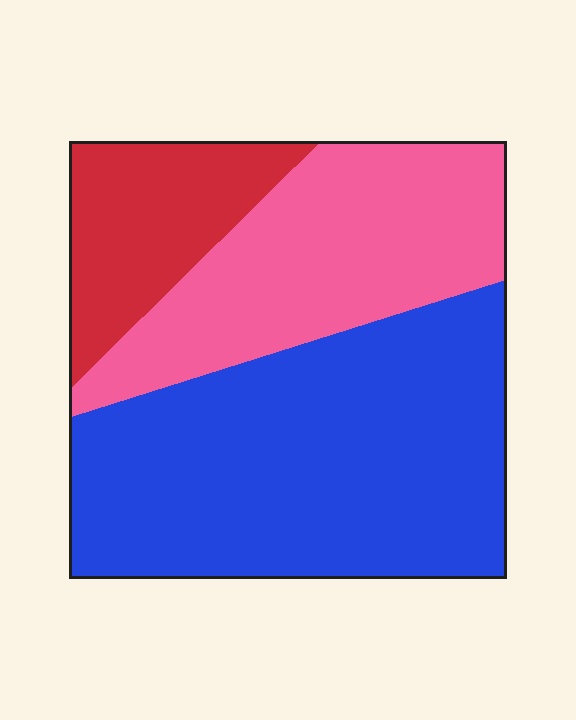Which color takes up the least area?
Red, at roughly 15%.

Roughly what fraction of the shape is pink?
Pink covers about 30% of the shape.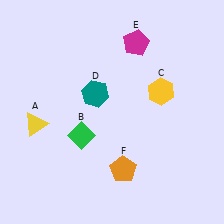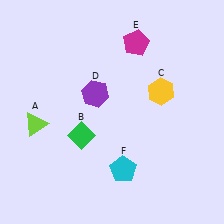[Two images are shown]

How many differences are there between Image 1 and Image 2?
There are 3 differences between the two images.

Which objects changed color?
A changed from yellow to lime. D changed from teal to purple. F changed from orange to cyan.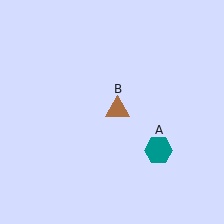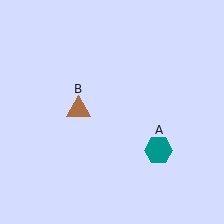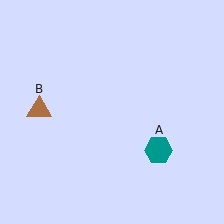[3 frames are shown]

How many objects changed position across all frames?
1 object changed position: brown triangle (object B).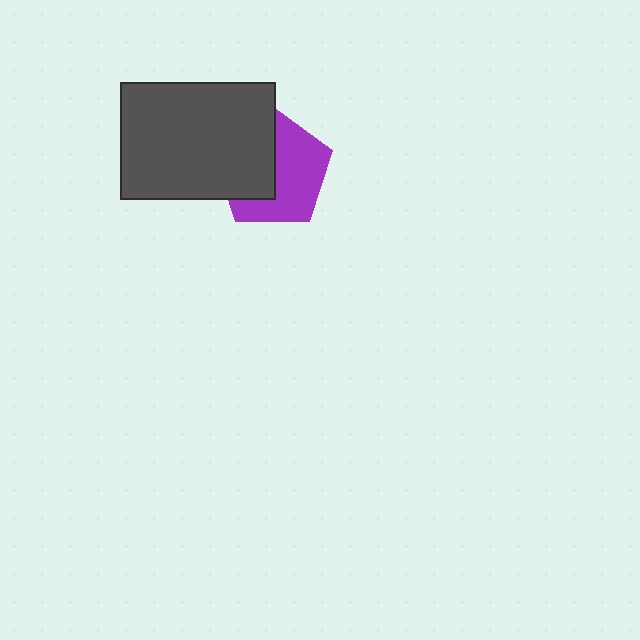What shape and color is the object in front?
The object in front is a dark gray rectangle.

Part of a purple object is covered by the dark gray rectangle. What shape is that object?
It is a pentagon.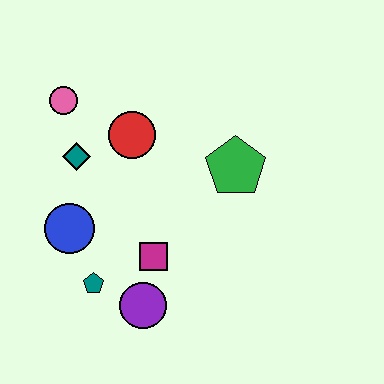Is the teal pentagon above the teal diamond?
No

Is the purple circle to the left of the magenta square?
Yes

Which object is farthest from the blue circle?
The green pentagon is farthest from the blue circle.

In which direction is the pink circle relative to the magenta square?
The pink circle is above the magenta square.